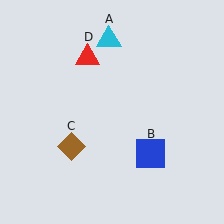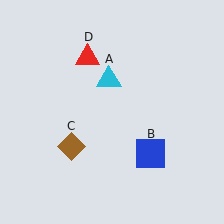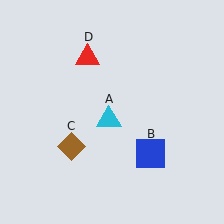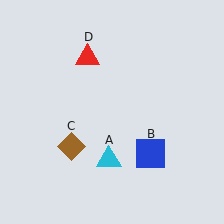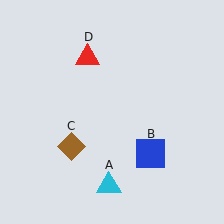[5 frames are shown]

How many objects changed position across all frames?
1 object changed position: cyan triangle (object A).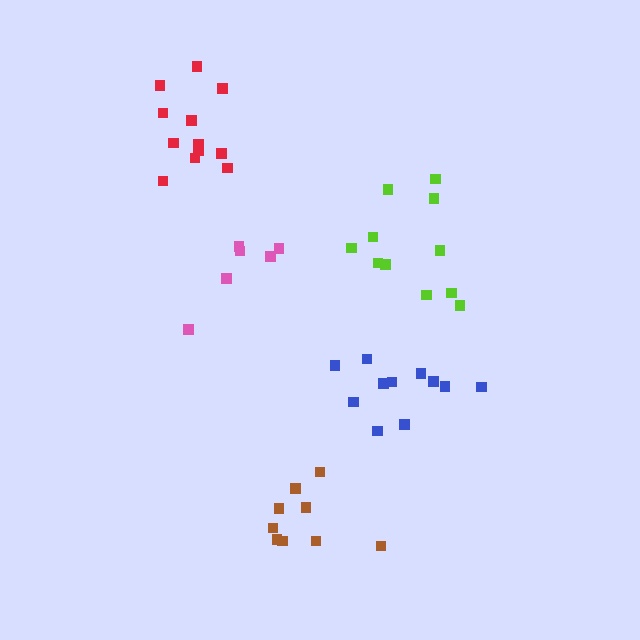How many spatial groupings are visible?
There are 5 spatial groupings.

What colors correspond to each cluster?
The clusters are colored: blue, brown, pink, lime, red.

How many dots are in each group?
Group 1: 11 dots, Group 2: 9 dots, Group 3: 6 dots, Group 4: 11 dots, Group 5: 12 dots (49 total).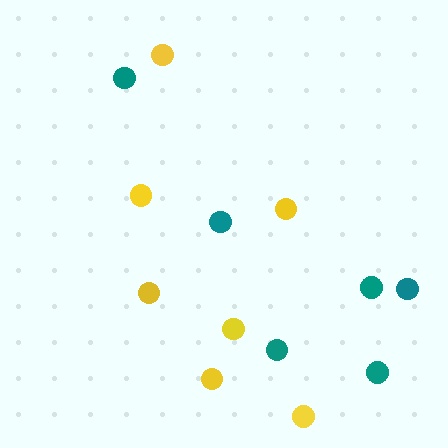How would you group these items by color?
There are 2 groups: one group of yellow circles (7) and one group of teal circles (6).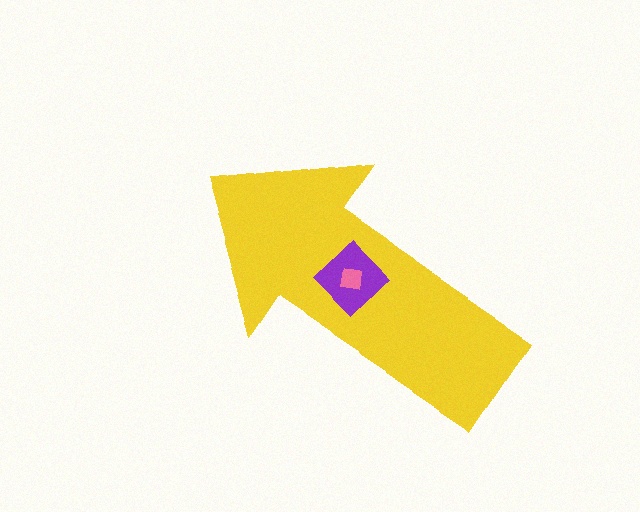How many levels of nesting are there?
3.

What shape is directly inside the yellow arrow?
The purple diamond.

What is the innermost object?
The pink square.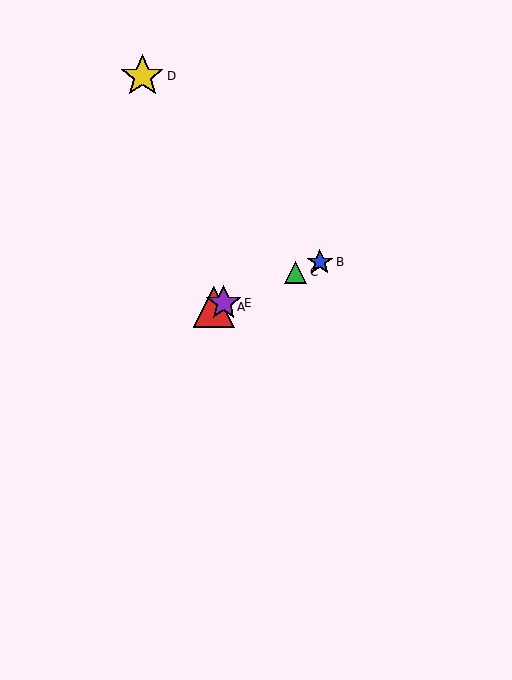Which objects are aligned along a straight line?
Objects A, B, C, E are aligned along a straight line.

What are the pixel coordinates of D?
Object D is at (142, 76).